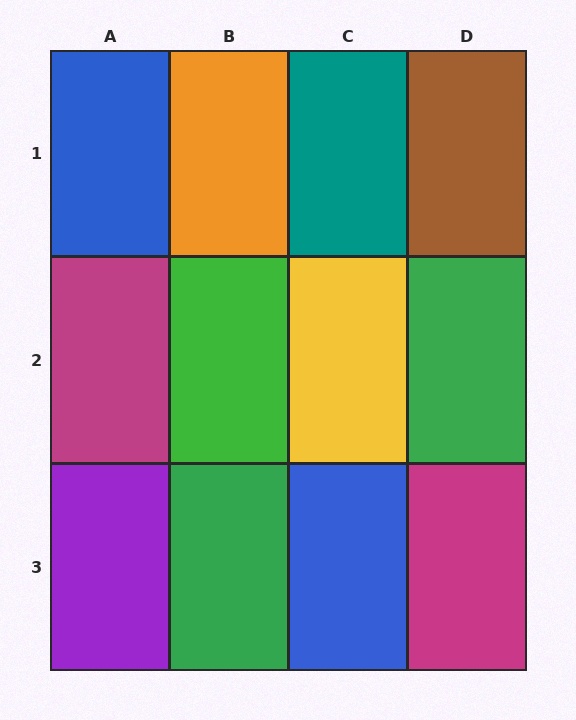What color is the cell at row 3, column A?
Purple.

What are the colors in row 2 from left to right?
Magenta, green, yellow, green.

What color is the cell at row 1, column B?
Orange.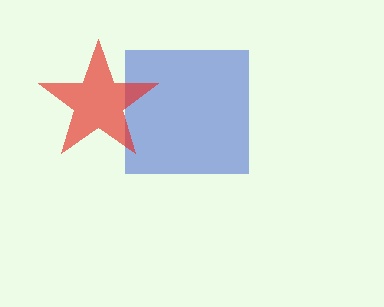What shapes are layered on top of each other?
The layered shapes are: a blue square, a red star.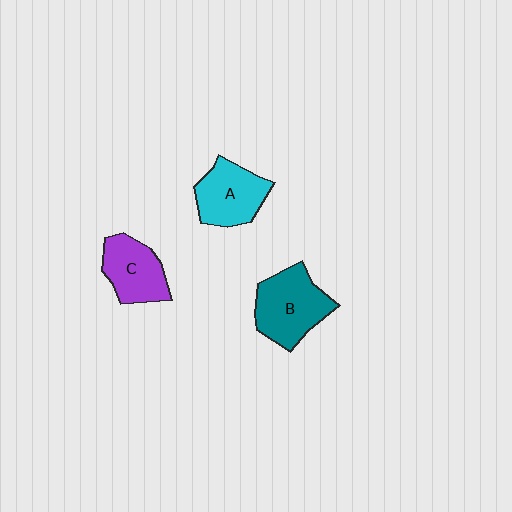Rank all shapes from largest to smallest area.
From largest to smallest: B (teal), A (cyan), C (purple).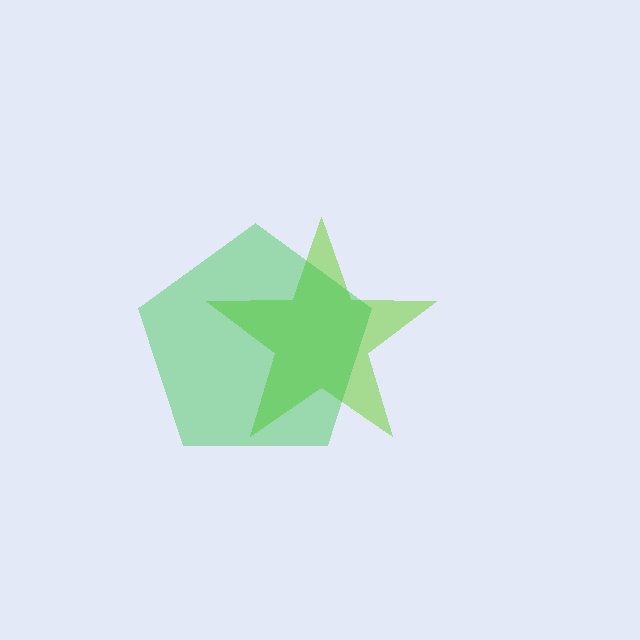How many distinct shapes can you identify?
There are 2 distinct shapes: a lime star, a green pentagon.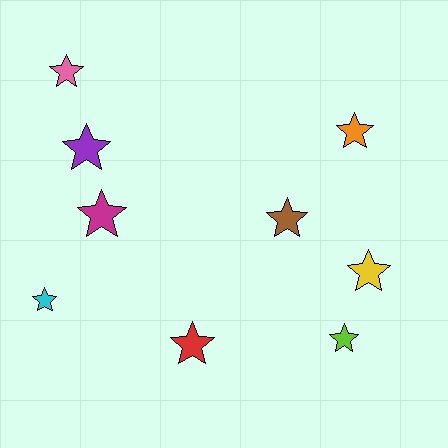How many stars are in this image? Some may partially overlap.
There are 9 stars.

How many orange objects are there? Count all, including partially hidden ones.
There is 1 orange object.